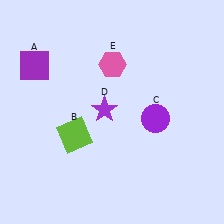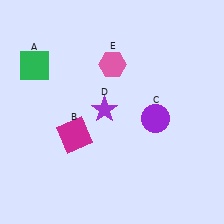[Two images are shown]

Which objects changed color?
A changed from purple to green. B changed from lime to magenta.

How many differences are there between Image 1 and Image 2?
There are 2 differences between the two images.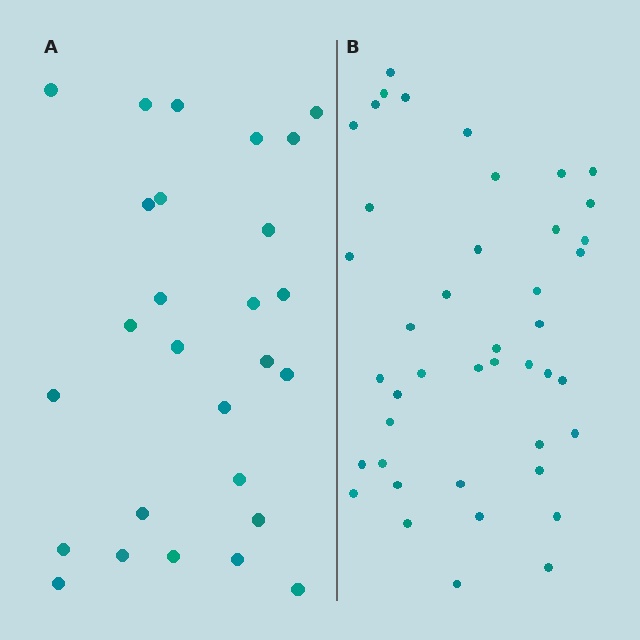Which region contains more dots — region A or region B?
Region B (the right region) has more dots.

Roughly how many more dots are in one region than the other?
Region B has approximately 15 more dots than region A.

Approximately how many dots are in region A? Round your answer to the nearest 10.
About 30 dots. (The exact count is 27, which rounds to 30.)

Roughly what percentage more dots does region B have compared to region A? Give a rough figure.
About 60% more.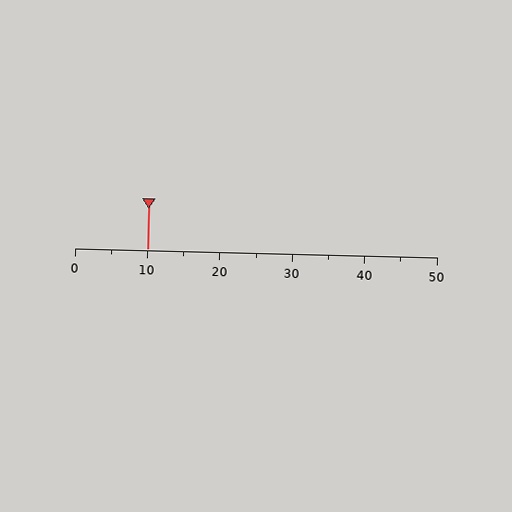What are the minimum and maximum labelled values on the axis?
The axis runs from 0 to 50.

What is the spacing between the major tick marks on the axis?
The major ticks are spaced 10 apart.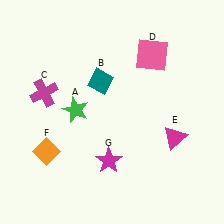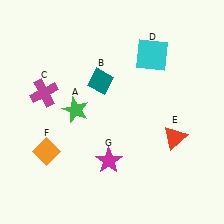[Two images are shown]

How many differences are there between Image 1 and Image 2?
There are 2 differences between the two images.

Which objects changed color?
D changed from pink to cyan. E changed from magenta to red.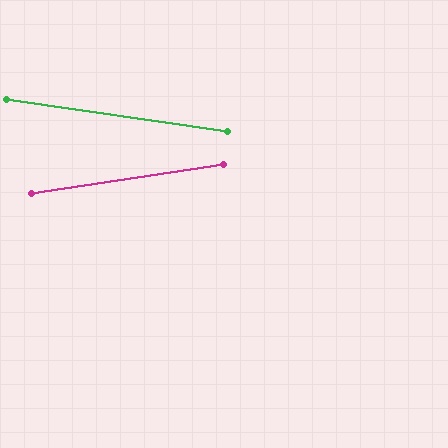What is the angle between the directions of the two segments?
Approximately 17 degrees.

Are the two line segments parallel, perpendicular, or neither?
Neither parallel nor perpendicular — they differ by about 17°.